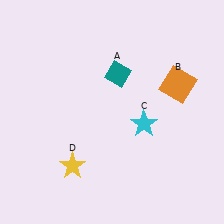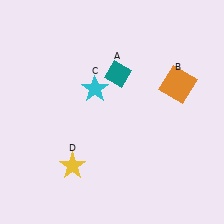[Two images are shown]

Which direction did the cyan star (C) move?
The cyan star (C) moved left.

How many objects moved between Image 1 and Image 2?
1 object moved between the two images.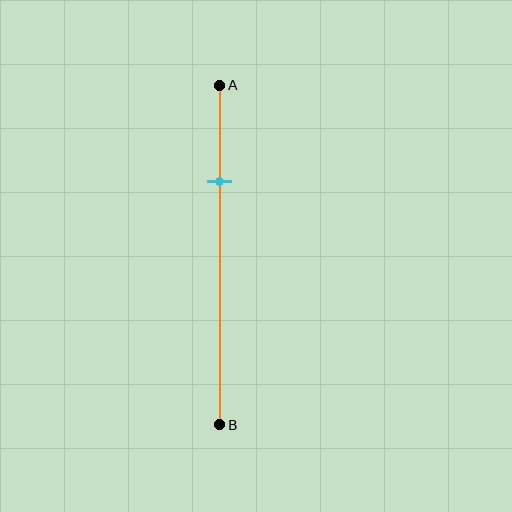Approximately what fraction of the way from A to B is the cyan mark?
The cyan mark is approximately 30% of the way from A to B.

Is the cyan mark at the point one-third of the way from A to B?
No, the mark is at about 30% from A, not at the 33% one-third point.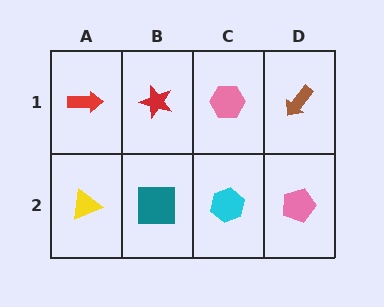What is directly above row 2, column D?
A brown arrow.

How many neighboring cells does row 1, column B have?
3.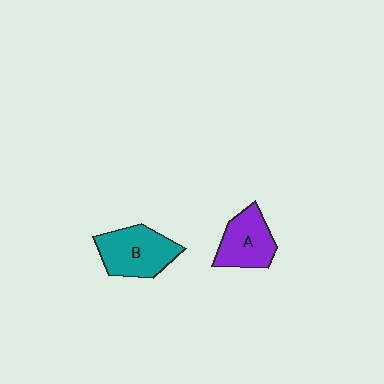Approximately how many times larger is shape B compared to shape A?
Approximately 1.2 times.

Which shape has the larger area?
Shape B (teal).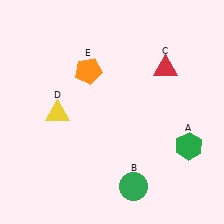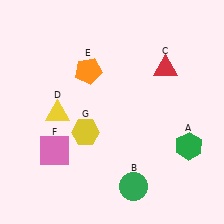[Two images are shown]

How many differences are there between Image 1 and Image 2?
There are 2 differences between the two images.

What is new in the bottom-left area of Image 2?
A yellow hexagon (G) was added in the bottom-left area of Image 2.